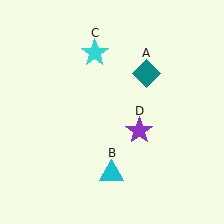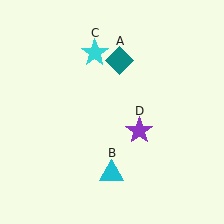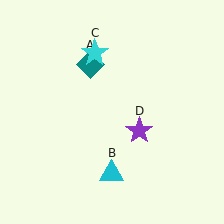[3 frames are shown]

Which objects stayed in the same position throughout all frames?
Cyan triangle (object B) and cyan star (object C) and purple star (object D) remained stationary.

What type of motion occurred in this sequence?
The teal diamond (object A) rotated counterclockwise around the center of the scene.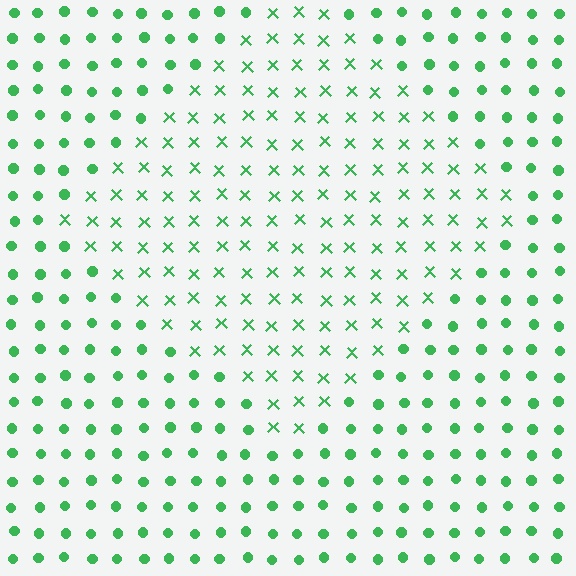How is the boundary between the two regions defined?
The boundary is defined by a change in element shape: X marks inside vs. circles outside. All elements share the same color and spacing.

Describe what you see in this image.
The image is filled with small green elements arranged in a uniform grid. A diamond-shaped region contains X marks, while the surrounding area contains circles. The boundary is defined purely by the change in element shape.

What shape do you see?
I see a diamond.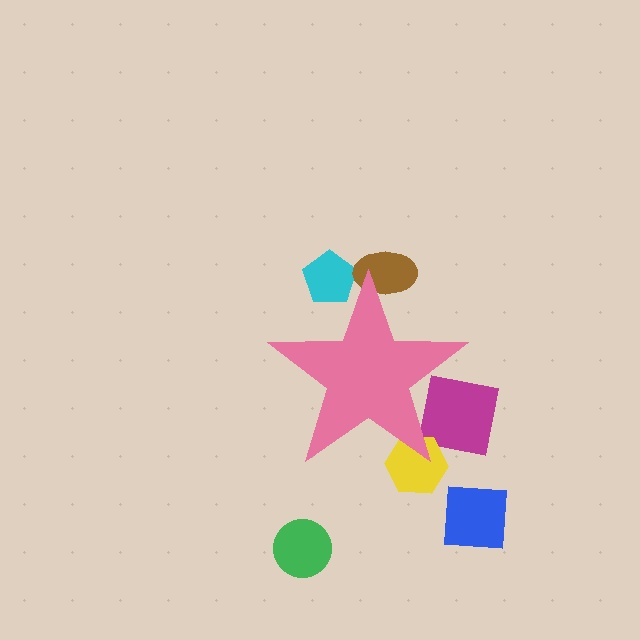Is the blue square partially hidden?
No, the blue square is fully visible.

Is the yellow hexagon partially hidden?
Yes, the yellow hexagon is partially hidden behind the pink star.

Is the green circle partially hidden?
No, the green circle is fully visible.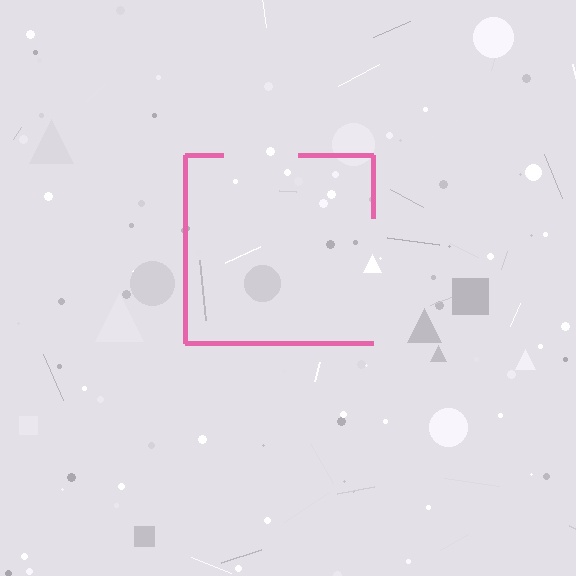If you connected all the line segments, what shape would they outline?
They would outline a square.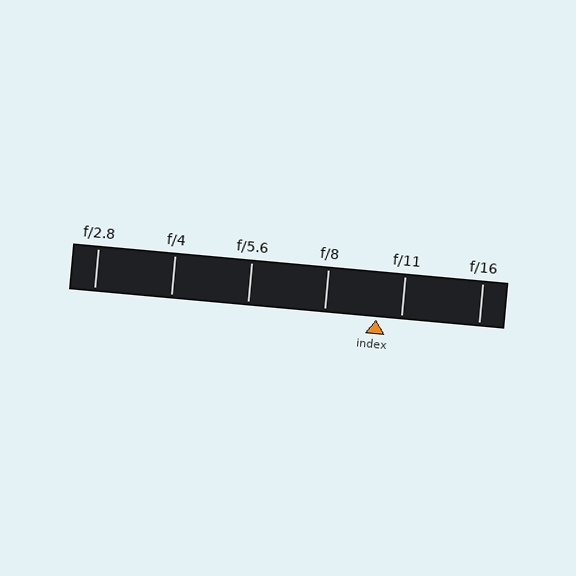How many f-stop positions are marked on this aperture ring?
There are 6 f-stop positions marked.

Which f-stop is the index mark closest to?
The index mark is closest to f/11.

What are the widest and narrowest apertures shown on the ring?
The widest aperture shown is f/2.8 and the narrowest is f/16.